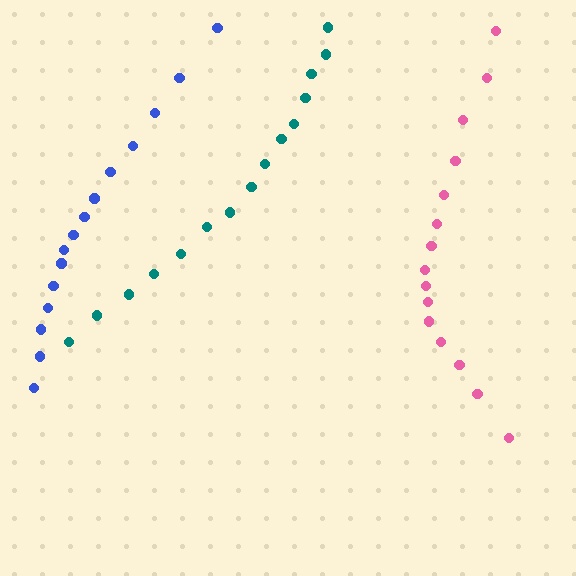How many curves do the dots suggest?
There are 3 distinct paths.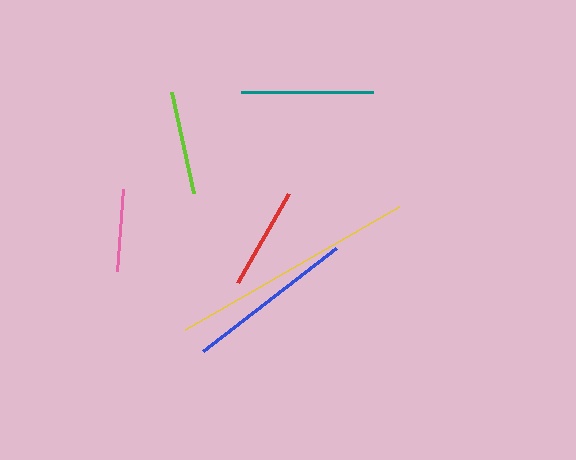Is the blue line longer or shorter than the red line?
The blue line is longer than the red line.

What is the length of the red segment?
The red segment is approximately 102 pixels long.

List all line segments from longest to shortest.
From longest to shortest: yellow, blue, teal, lime, red, pink.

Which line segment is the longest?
The yellow line is the longest at approximately 246 pixels.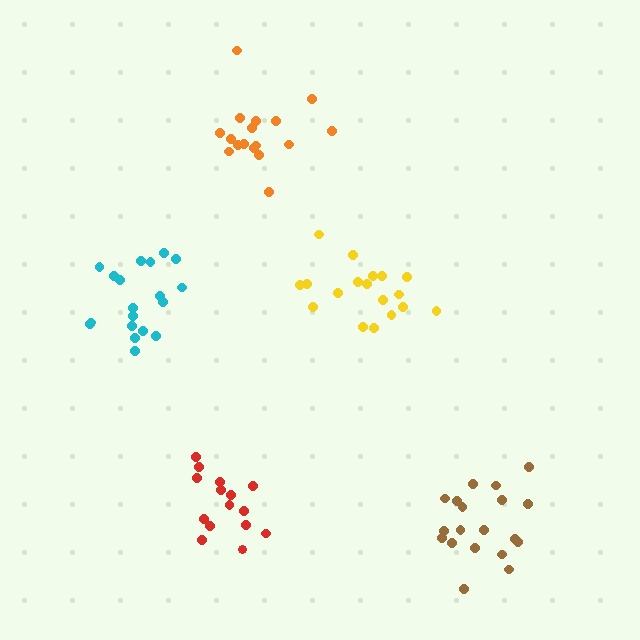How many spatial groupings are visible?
There are 5 spatial groupings.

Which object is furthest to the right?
The brown cluster is rightmost.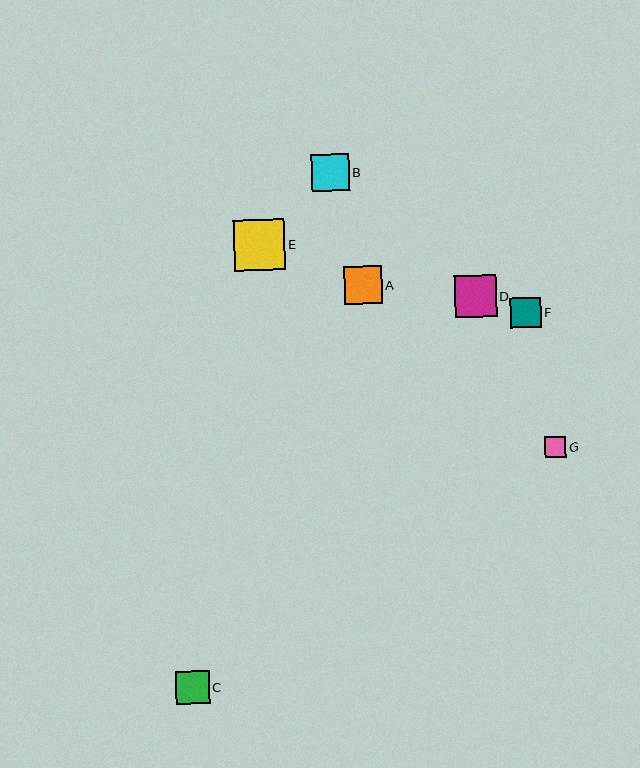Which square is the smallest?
Square G is the smallest with a size of approximately 21 pixels.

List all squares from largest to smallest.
From largest to smallest: E, D, A, B, C, F, G.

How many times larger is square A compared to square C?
Square A is approximately 1.1 times the size of square C.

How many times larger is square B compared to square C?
Square B is approximately 1.1 times the size of square C.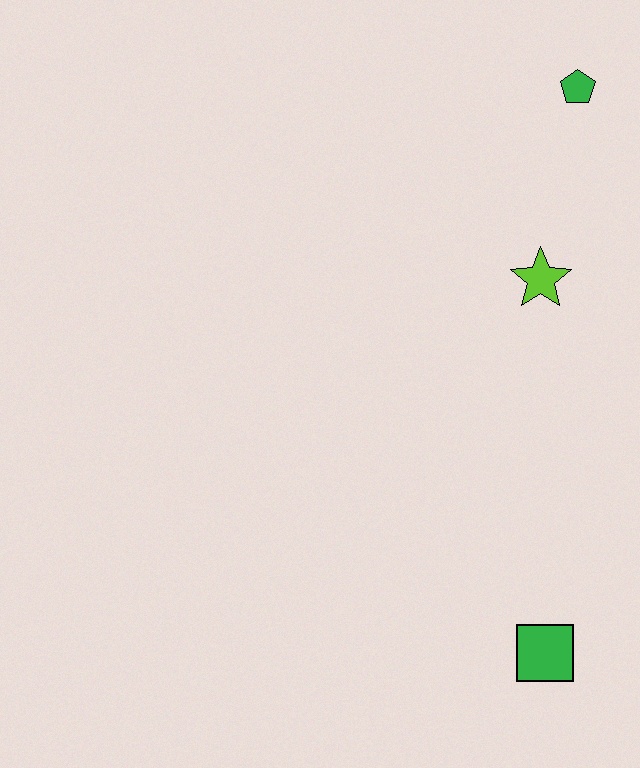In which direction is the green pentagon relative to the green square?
The green pentagon is above the green square.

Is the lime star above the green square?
Yes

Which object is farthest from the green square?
The green pentagon is farthest from the green square.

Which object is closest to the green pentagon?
The lime star is closest to the green pentagon.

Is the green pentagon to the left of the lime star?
No